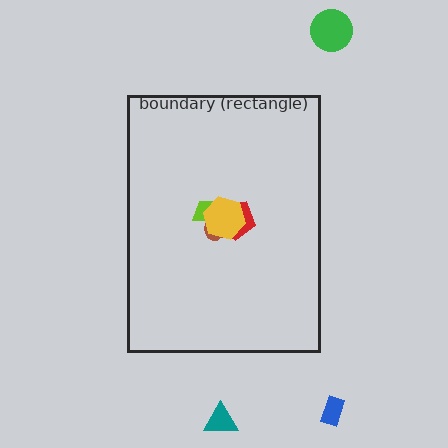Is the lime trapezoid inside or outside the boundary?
Inside.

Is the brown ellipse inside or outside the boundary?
Inside.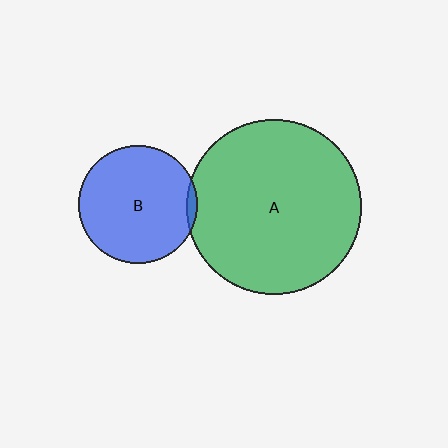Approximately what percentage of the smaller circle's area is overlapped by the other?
Approximately 5%.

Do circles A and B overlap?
Yes.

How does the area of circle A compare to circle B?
Approximately 2.2 times.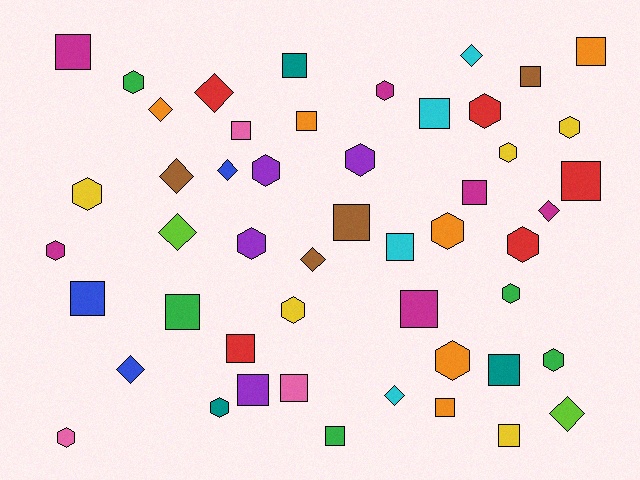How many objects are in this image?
There are 50 objects.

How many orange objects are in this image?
There are 6 orange objects.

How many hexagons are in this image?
There are 18 hexagons.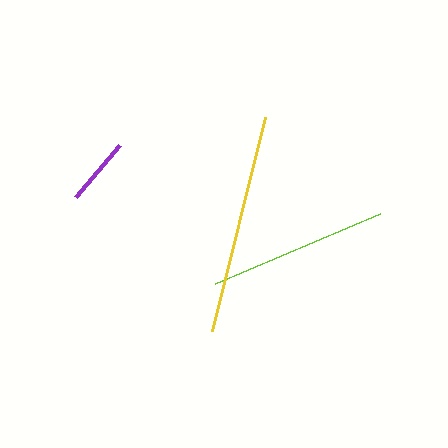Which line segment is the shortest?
The purple line is the shortest at approximately 68 pixels.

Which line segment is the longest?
The yellow line is the longest at approximately 220 pixels.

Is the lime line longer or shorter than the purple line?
The lime line is longer than the purple line.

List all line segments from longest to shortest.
From longest to shortest: yellow, lime, purple.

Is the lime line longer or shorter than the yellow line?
The yellow line is longer than the lime line.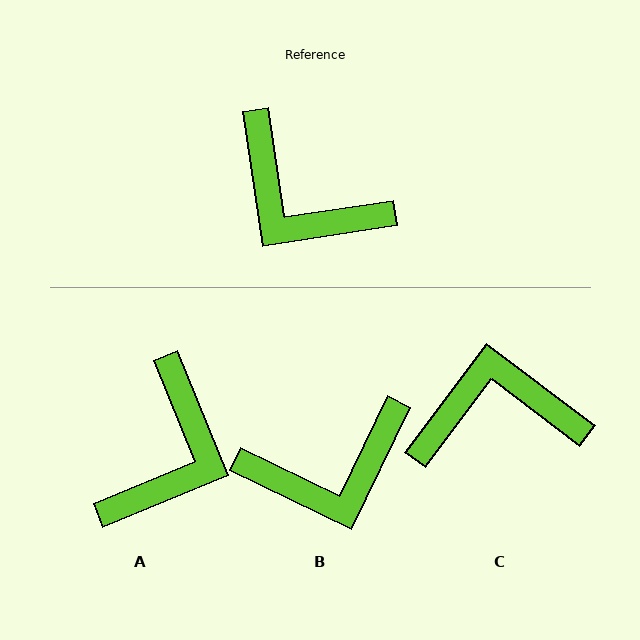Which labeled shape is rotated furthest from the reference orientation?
C, about 136 degrees away.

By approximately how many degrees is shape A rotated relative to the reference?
Approximately 104 degrees counter-clockwise.